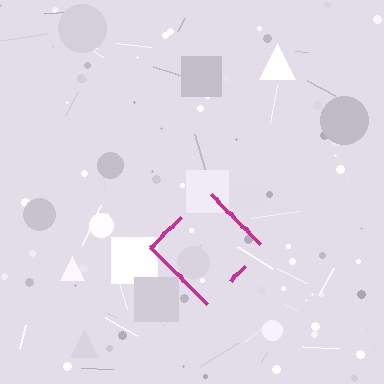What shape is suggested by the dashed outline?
The dashed outline suggests a diamond.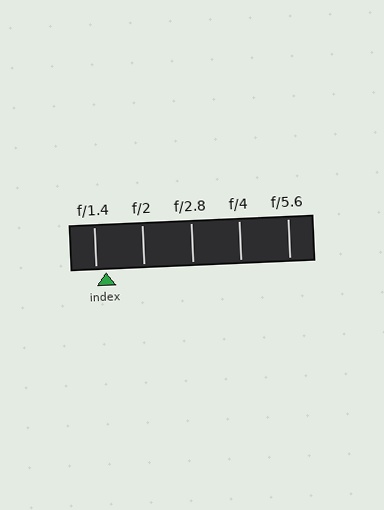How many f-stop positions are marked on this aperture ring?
There are 5 f-stop positions marked.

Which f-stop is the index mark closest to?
The index mark is closest to f/1.4.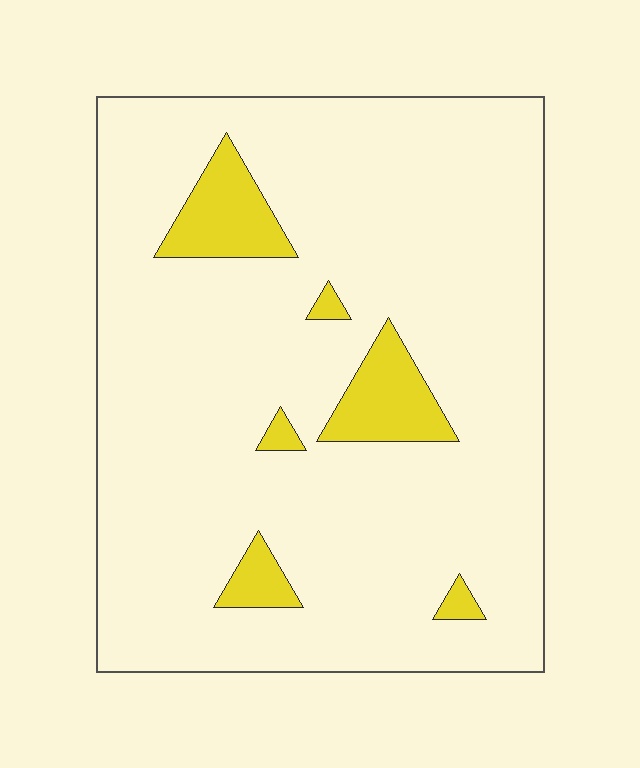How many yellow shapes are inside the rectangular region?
6.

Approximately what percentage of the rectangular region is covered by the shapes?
Approximately 10%.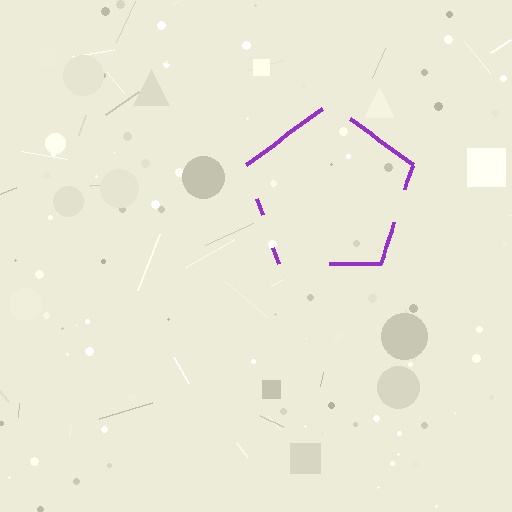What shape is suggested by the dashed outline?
The dashed outline suggests a pentagon.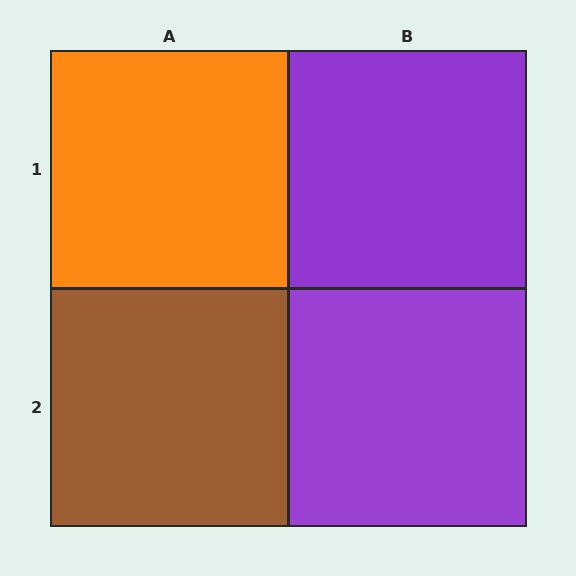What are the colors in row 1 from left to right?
Orange, purple.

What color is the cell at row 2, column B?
Purple.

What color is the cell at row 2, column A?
Brown.